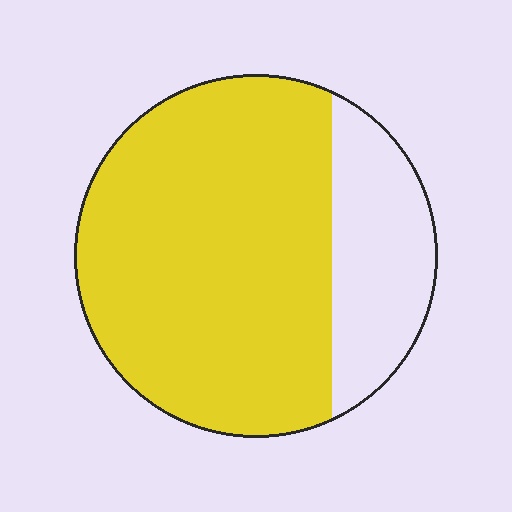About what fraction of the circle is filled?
About three quarters (3/4).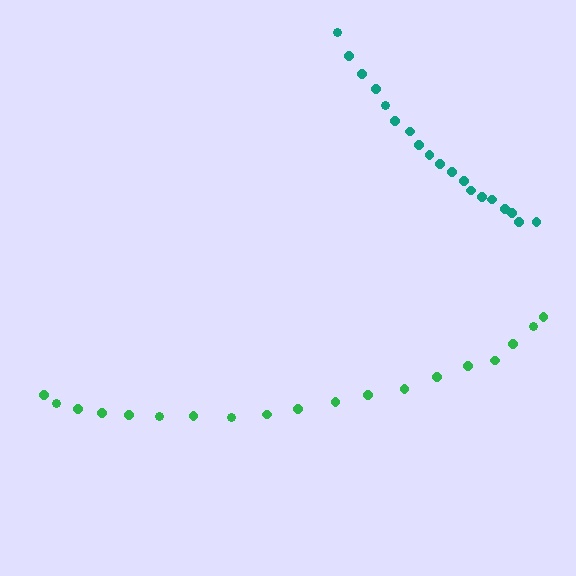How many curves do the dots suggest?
There are 2 distinct paths.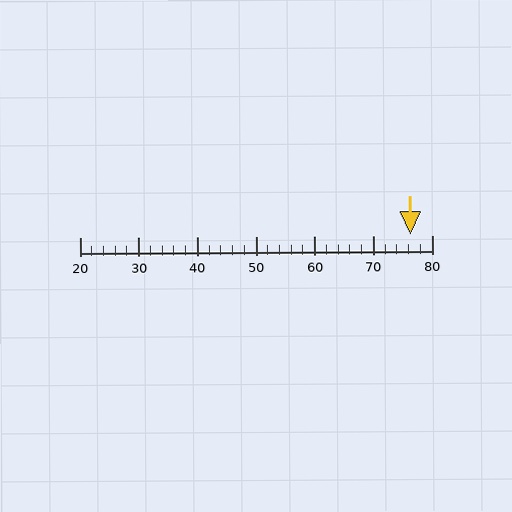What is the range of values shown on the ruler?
The ruler shows values from 20 to 80.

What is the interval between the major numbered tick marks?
The major tick marks are spaced 10 units apart.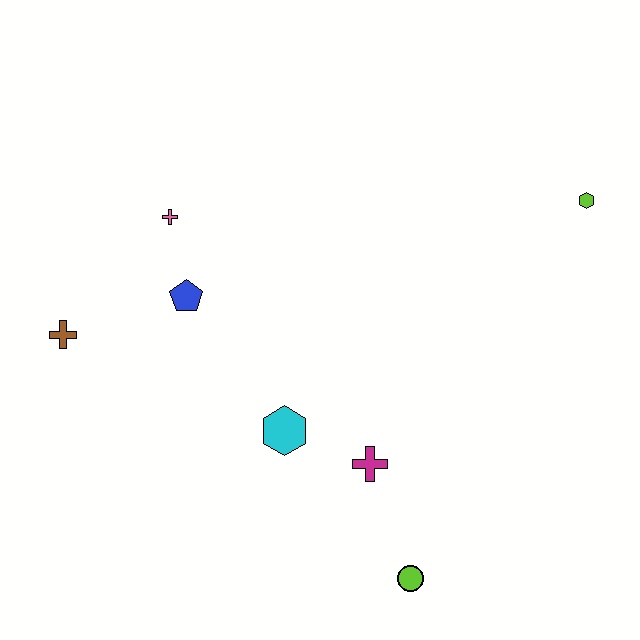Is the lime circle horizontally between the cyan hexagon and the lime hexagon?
Yes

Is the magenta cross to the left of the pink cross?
No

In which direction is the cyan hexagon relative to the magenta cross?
The cyan hexagon is to the left of the magenta cross.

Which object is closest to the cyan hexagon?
The magenta cross is closest to the cyan hexagon.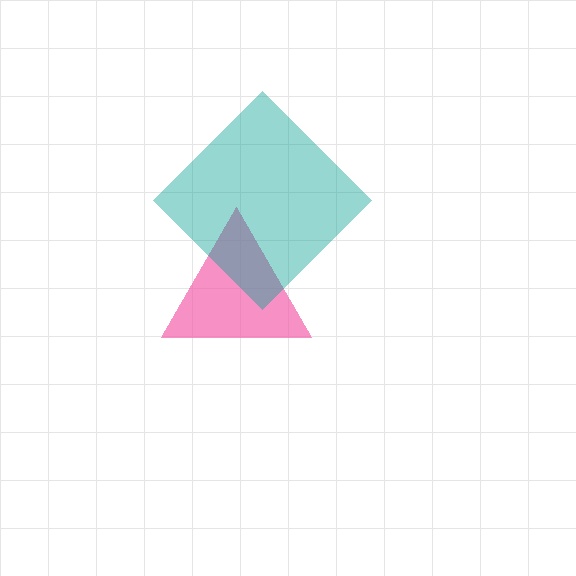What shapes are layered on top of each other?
The layered shapes are: a pink triangle, a teal diamond.